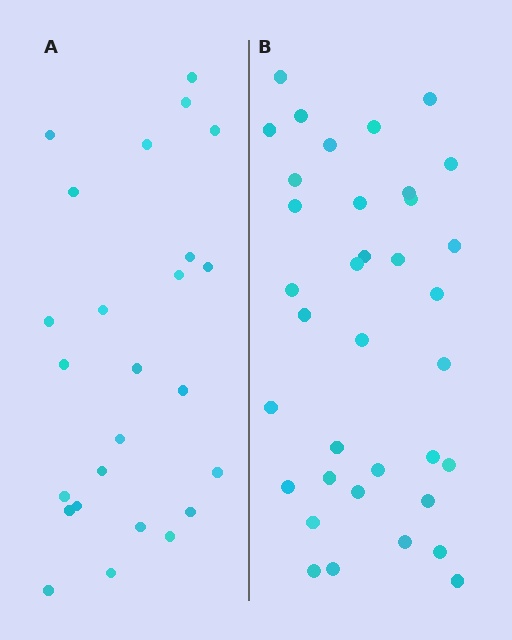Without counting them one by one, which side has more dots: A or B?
Region B (the right region) has more dots.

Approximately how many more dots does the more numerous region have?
Region B has roughly 12 or so more dots than region A.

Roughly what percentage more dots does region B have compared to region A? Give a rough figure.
About 45% more.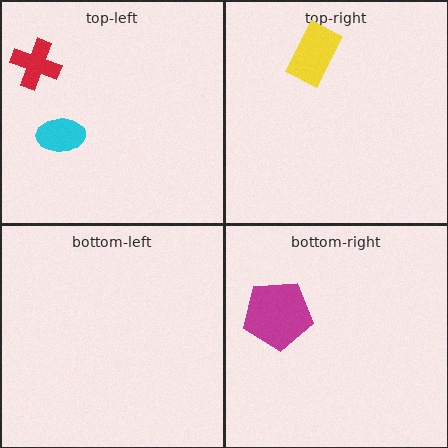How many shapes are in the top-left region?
2.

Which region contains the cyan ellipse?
The top-left region.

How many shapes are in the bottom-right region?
1.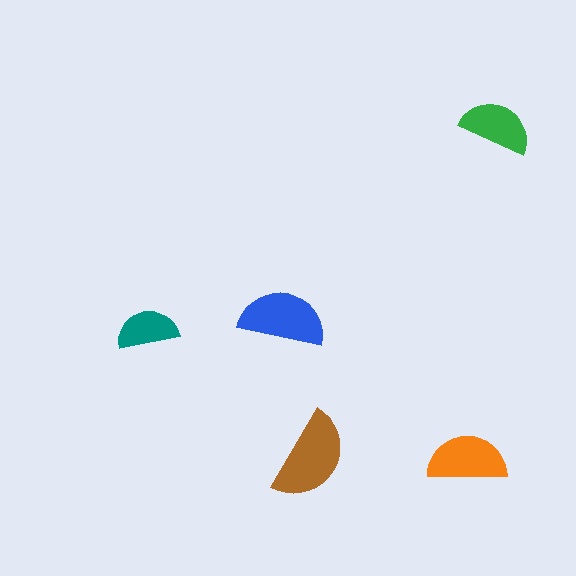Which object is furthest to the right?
The green semicircle is rightmost.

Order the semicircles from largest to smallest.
the brown one, the blue one, the orange one, the green one, the teal one.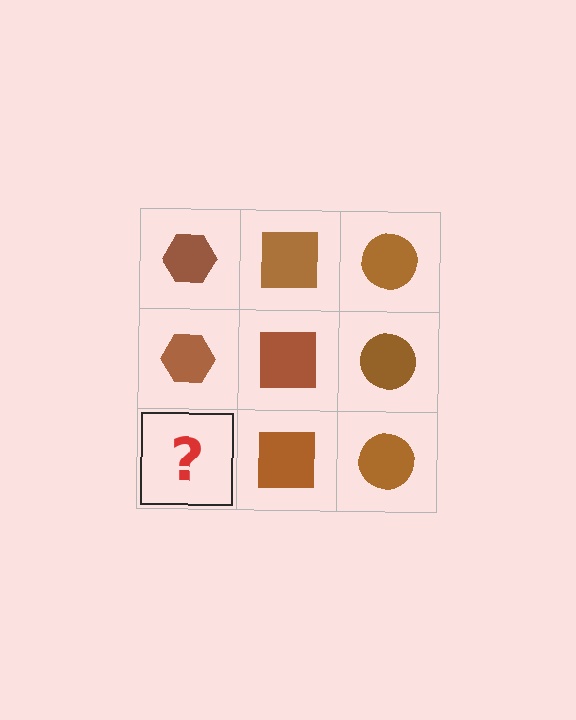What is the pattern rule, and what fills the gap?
The rule is that each column has a consistent shape. The gap should be filled with a brown hexagon.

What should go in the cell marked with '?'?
The missing cell should contain a brown hexagon.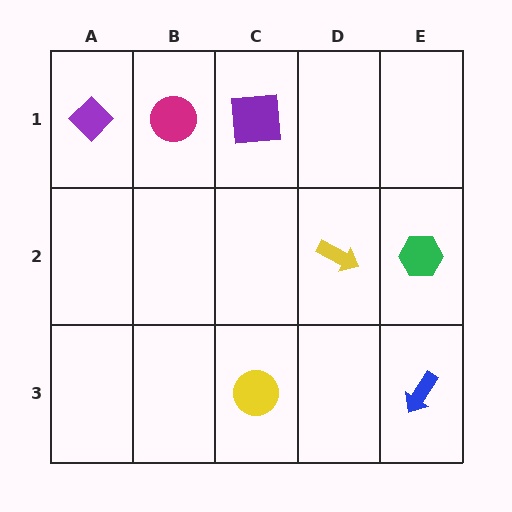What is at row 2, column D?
A yellow arrow.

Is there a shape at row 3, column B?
No, that cell is empty.